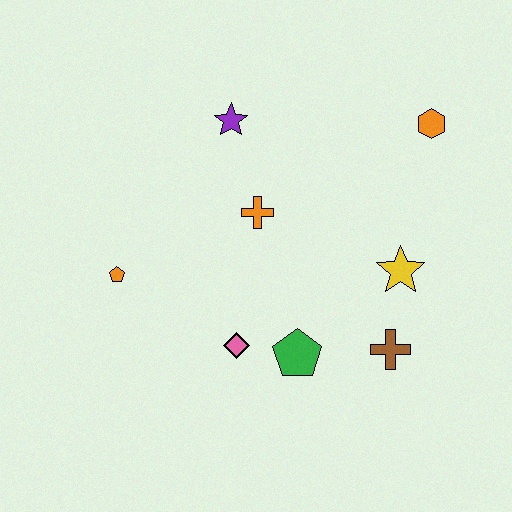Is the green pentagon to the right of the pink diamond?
Yes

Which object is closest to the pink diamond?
The green pentagon is closest to the pink diamond.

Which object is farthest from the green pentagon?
The orange hexagon is farthest from the green pentagon.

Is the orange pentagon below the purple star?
Yes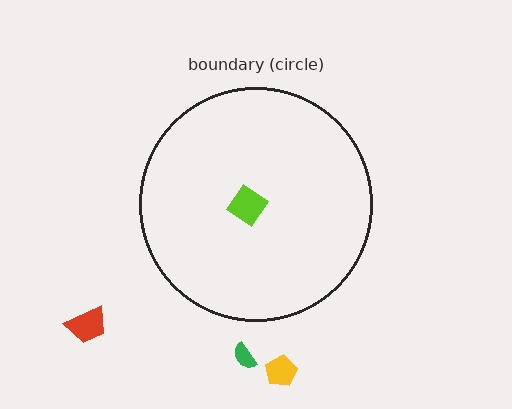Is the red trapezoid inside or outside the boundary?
Outside.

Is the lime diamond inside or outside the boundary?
Inside.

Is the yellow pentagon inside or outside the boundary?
Outside.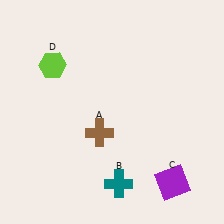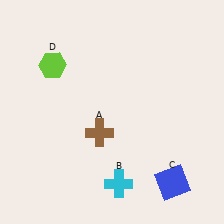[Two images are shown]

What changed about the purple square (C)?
In Image 1, C is purple. In Image 2, it changed to blue.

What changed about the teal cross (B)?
In Image 1, B is teal. In Image 2, it changed to cyan.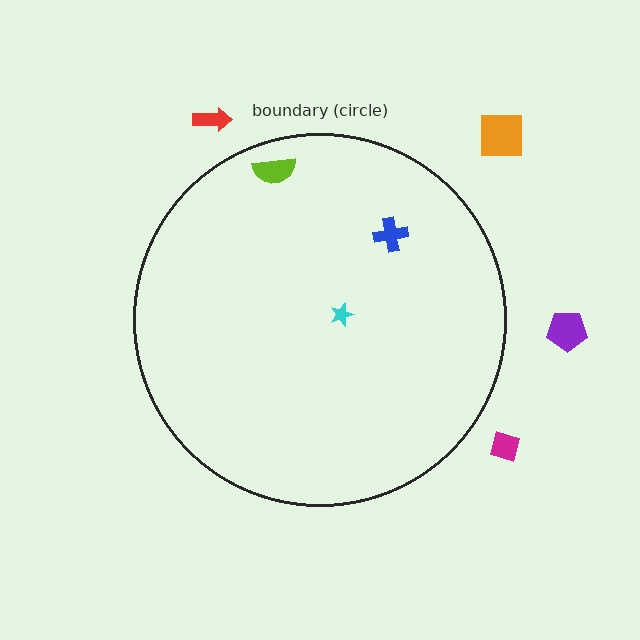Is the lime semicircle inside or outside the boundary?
Inside.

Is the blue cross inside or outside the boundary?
Inside.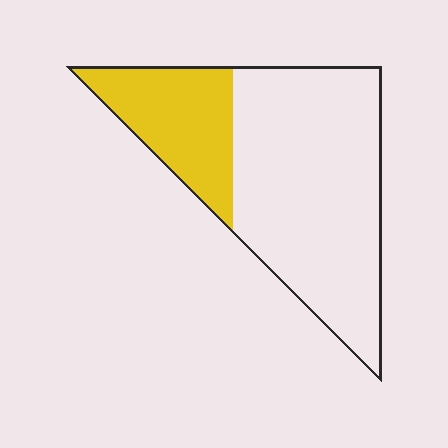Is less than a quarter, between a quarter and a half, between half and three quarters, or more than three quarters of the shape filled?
Between a quarter and a half.